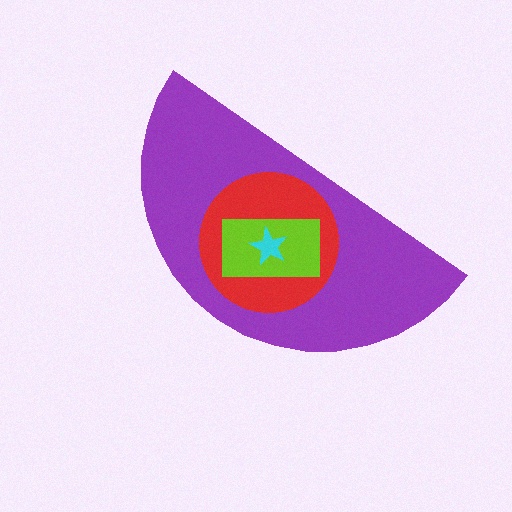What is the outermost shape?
The purple semicircle.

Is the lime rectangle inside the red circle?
Yes.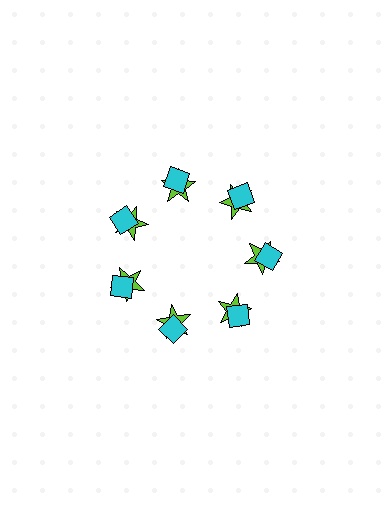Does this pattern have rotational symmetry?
Yes, this pattern has 7-fold rotational symmetry. It looks the same after rotating 51 degrees around the center.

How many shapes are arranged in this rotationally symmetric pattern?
There are 14 shapes, arranged in 7 groups of 2.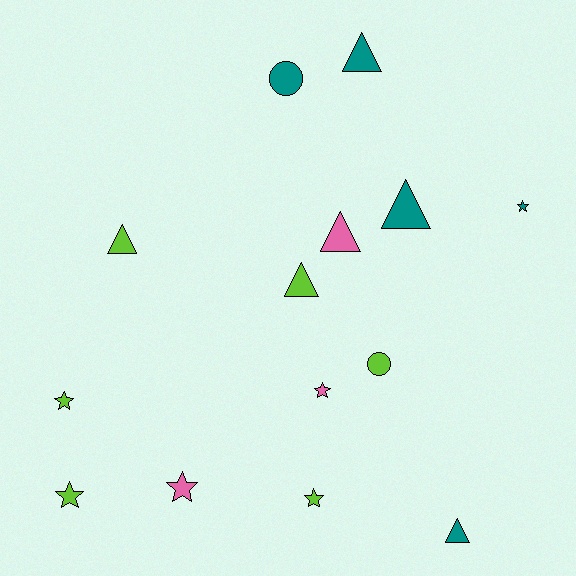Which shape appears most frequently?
Star, with 6 objects.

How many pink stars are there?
There are 2 pink stars.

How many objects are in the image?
There are 14 objects.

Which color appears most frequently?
Lime, with 6 objects.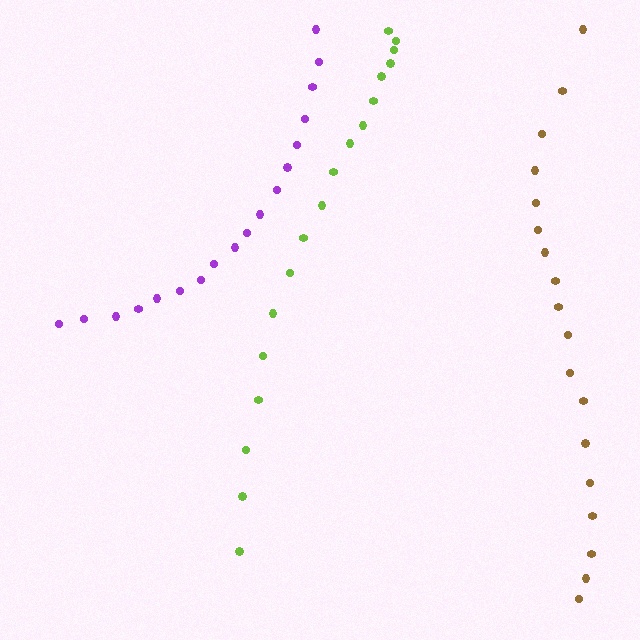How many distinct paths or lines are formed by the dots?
There are 3 distinct paths.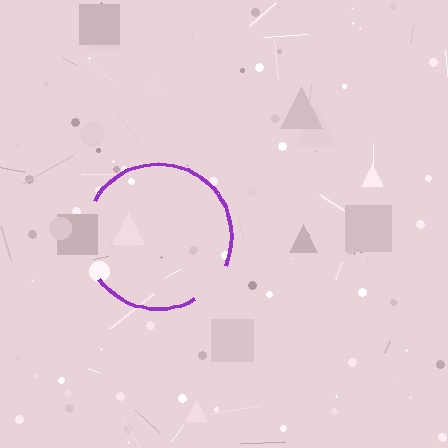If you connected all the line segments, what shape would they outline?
They would outline a circle.